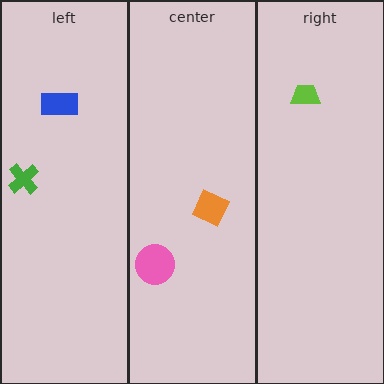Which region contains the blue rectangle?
The left region.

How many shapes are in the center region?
2.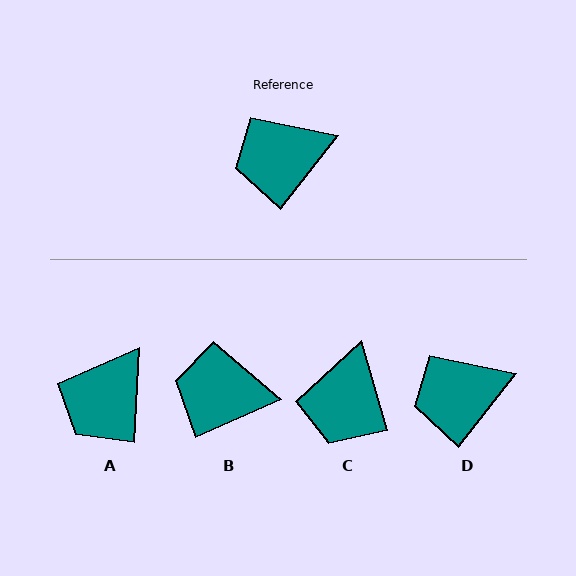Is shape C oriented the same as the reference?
No, it is off by about 55 degrees.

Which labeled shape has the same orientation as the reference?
D.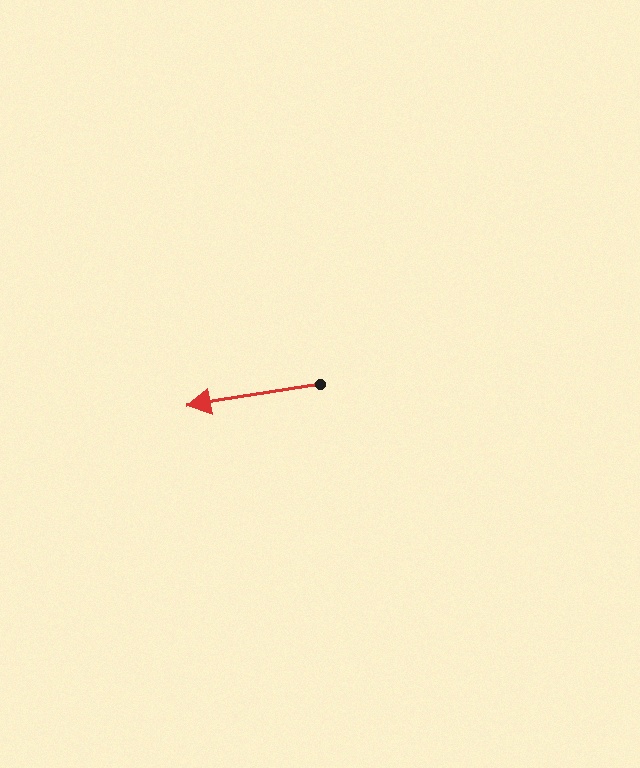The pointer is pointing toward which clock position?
Roughly 9 o'clock.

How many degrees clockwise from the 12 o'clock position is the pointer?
Approximately 261 degrees.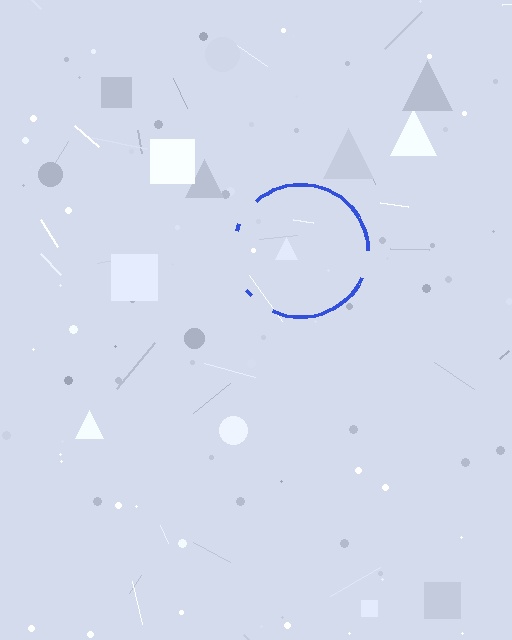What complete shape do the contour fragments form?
The contour fragments form a circle.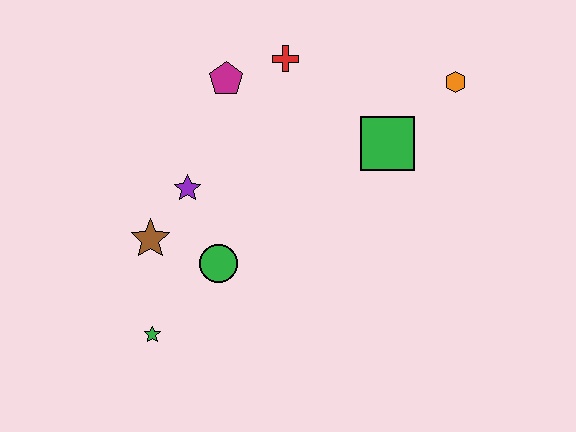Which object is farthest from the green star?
The orange hexagon is farthest from the green star.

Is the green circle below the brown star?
Yes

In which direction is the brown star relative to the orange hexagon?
The brown star is to the left of the orange hexagon.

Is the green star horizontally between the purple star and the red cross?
No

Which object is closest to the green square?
The orange hexagon is closest to the green square.